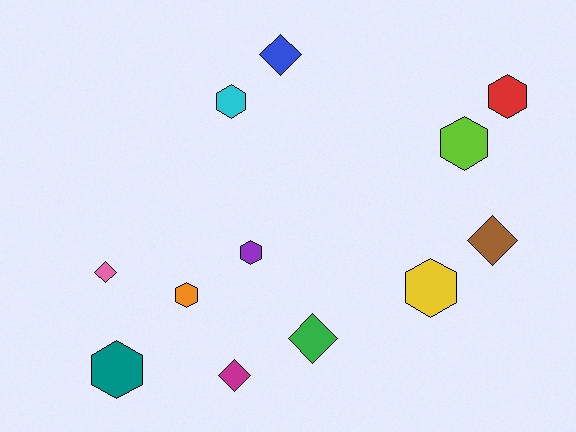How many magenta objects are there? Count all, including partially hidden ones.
There is 1 magenta object.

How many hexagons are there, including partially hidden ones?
There are 7 hexagons.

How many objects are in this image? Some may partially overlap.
There are 12 objects.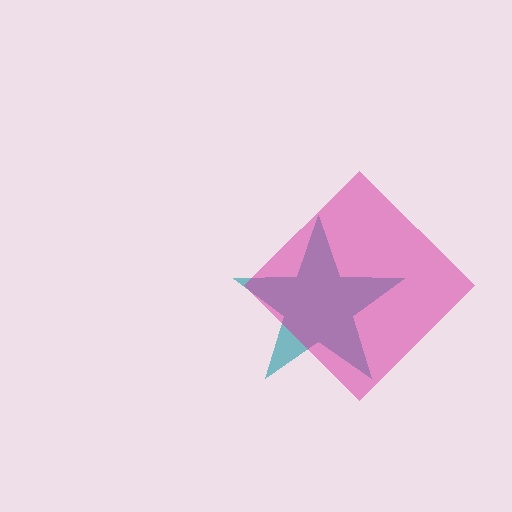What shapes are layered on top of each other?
The layered shapes are: a teal star, a magenta diamond.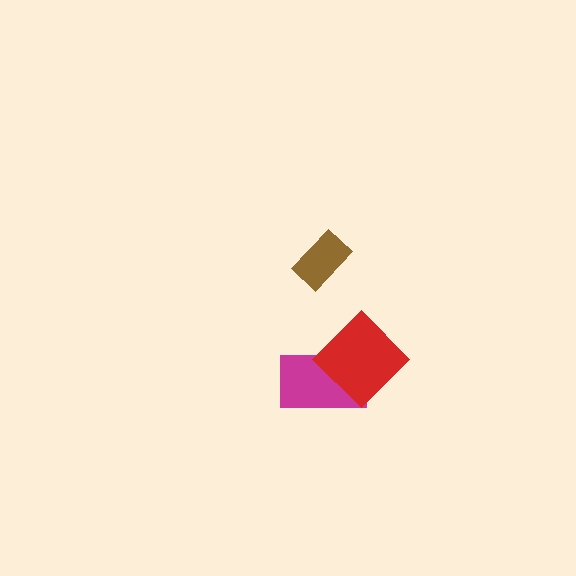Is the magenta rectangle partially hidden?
Yes, it is partially covered by another shape.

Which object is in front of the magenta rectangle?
The red diamond is in front of the magenta rectangle.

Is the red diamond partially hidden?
No, no other shape covers it.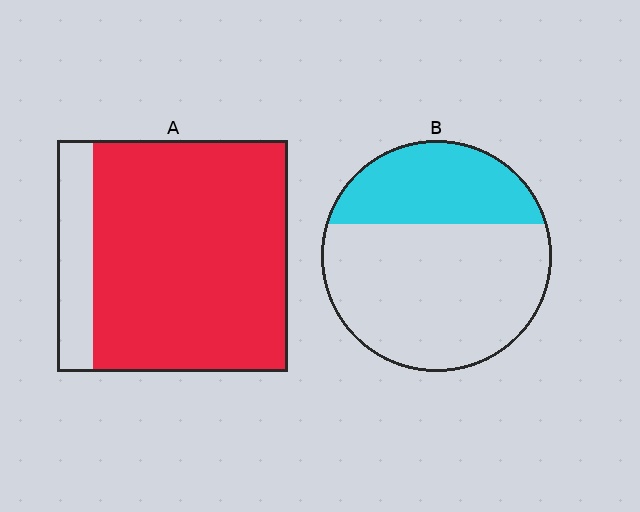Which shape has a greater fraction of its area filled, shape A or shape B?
Shape A.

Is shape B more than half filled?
No.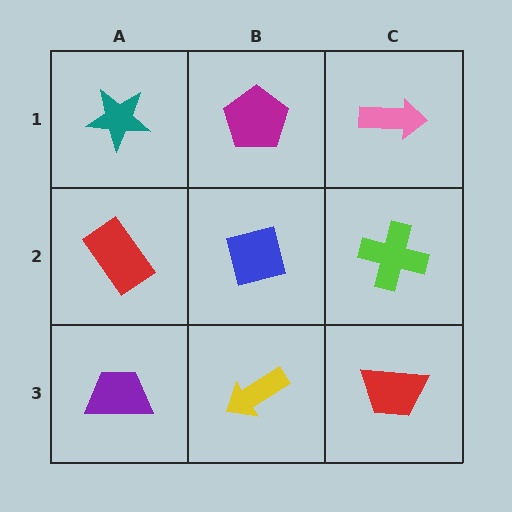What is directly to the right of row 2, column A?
A blue square.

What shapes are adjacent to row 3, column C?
A lime cross (row 2, column C), a yellow arrow (row 3, column B).